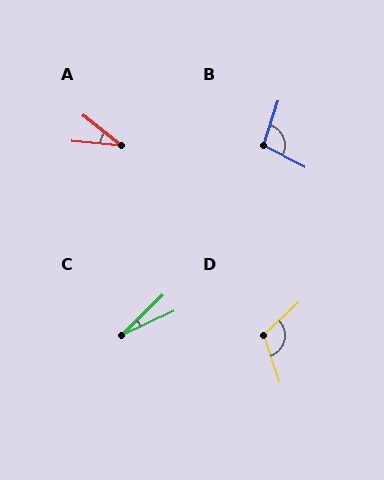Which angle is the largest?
D, at approximately 115 degrees.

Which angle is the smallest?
C, at approximately 19 degrees.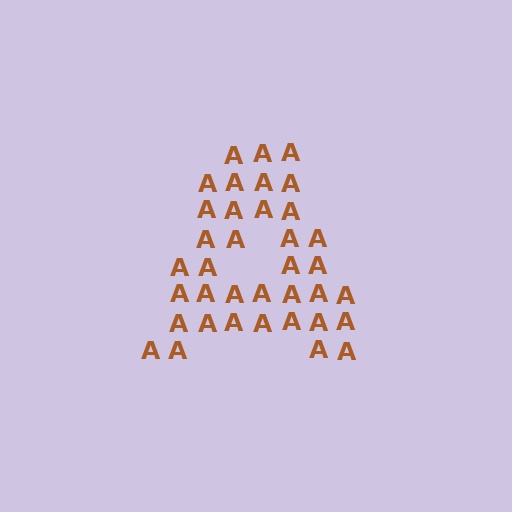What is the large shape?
The large shape is the letter A.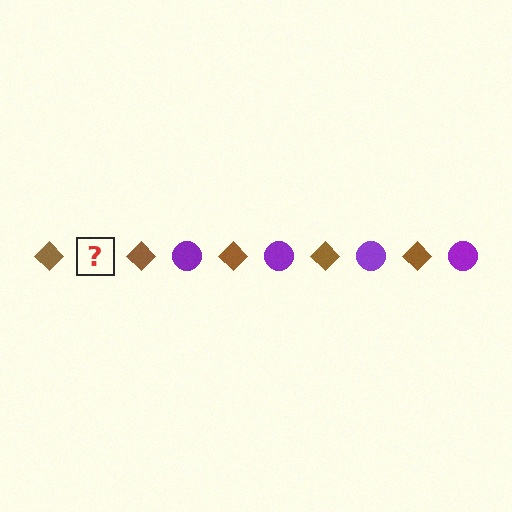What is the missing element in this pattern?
The missing element is a purple circle.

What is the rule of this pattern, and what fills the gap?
The rule is that the pattern alternates between brown diamond and purple circle. The gap should be filled with a purple circle.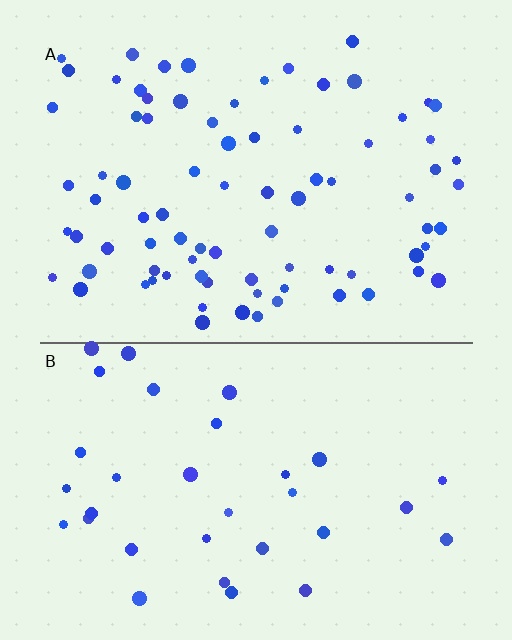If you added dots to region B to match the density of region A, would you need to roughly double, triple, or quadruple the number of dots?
Approximately double.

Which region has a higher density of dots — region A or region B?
A (the top).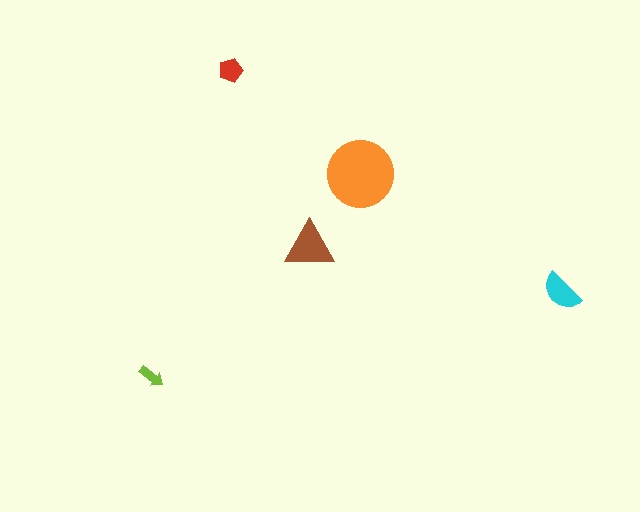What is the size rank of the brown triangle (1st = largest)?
2nd.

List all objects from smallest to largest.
The lime arrow, the red pentagon, the cyan semicircle, the brown triangle, the orange circle.